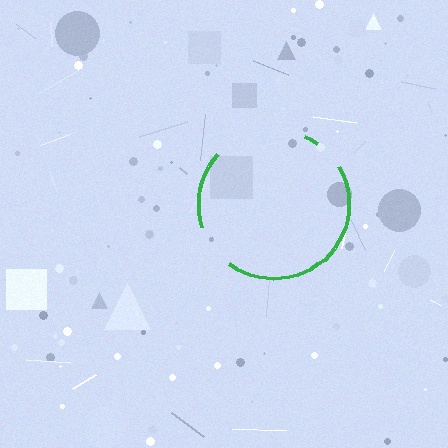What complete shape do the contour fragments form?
The contour fragments form a circle.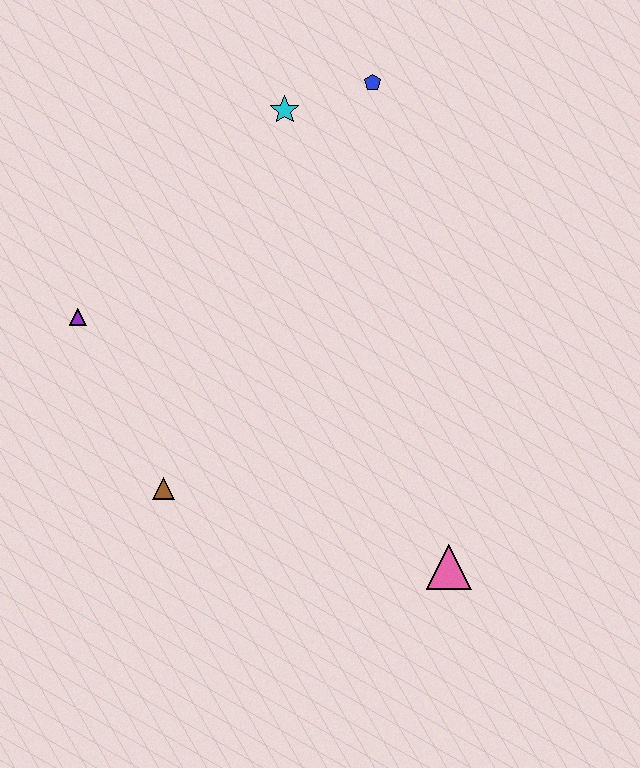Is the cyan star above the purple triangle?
Yes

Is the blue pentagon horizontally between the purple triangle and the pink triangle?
Yes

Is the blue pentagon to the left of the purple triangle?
No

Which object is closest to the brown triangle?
The purple triangle is closest to the brown triangle.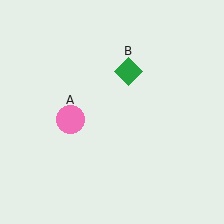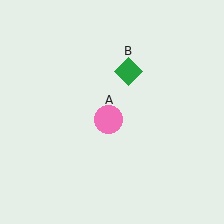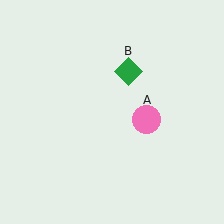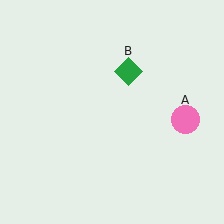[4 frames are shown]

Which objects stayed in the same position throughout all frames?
Green diamond (object B) remained stationary.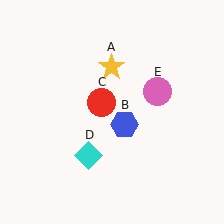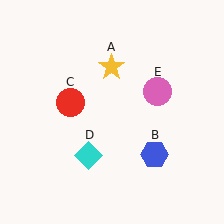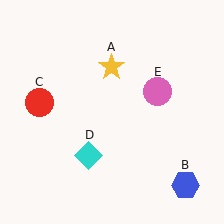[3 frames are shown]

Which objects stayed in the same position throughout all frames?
Yellow star (object A) and cyan diamond (object D) and pink circle (object E) remained stationary.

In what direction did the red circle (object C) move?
The red circle (object C) moved left.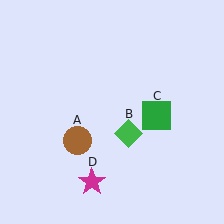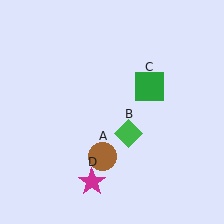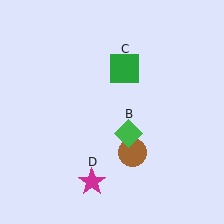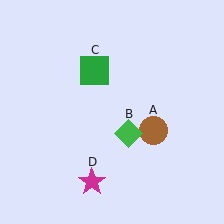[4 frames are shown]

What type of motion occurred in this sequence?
The brown circle (object A), green square (object C) rotated counterclockwise around the center of the scene.